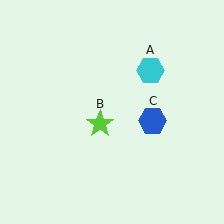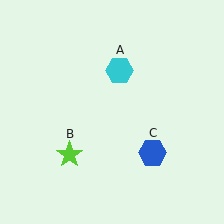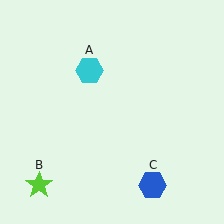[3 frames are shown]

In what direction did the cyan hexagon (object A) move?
The cyan hexagon (object A) moved left.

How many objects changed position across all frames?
3 objects changed position: cyan hexagon (object A), lime star (object B), blue hexagon (object C).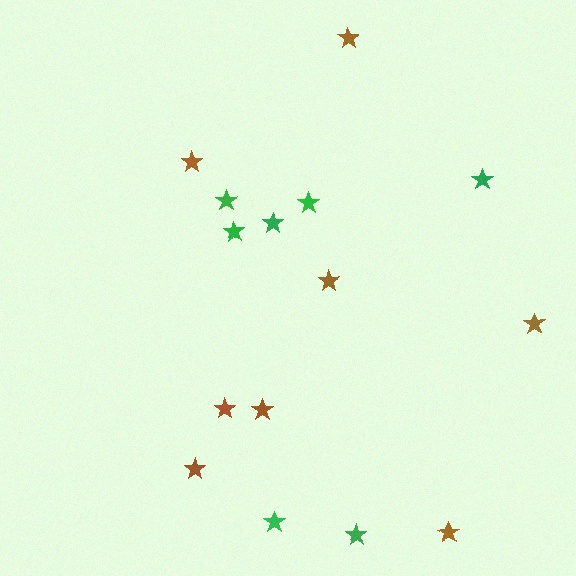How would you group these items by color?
There are 2 groups: one group of brown stars (8) and one group of green stars (7).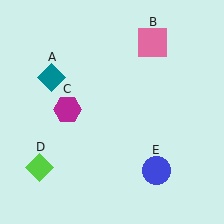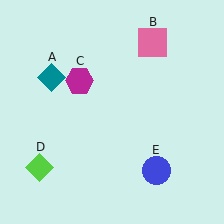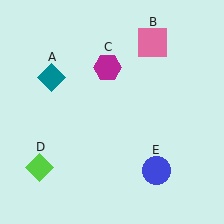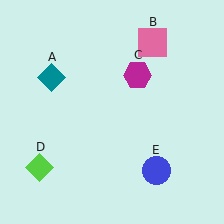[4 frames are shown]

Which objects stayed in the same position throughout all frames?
Teal diamond (object A) and pink square (object B) and lime diamond (object D) and blue circle (object E) remained stationary.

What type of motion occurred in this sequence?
The magenta hexagon (object C) rotated clockwise around the center of the scene.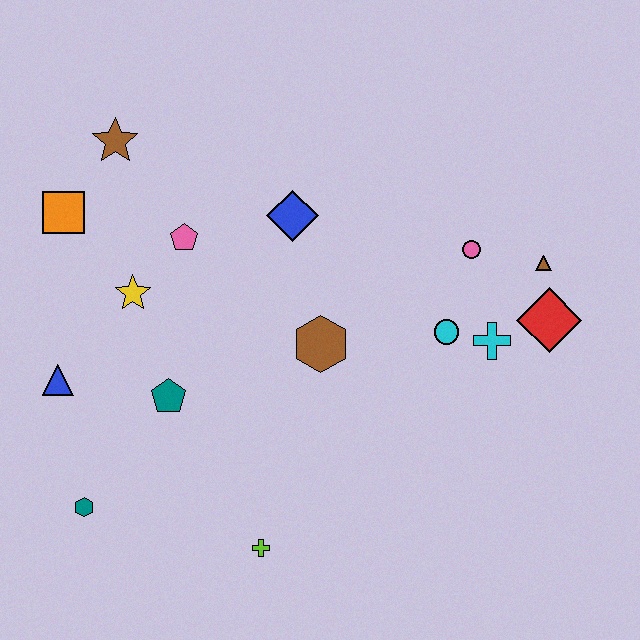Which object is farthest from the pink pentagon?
The red diamond is farthest from the pink pentagon.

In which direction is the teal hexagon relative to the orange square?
The teal hexagon is below the orange square.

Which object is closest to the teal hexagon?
The blue triangle is closest to the teal hexagon.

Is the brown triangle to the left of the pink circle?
No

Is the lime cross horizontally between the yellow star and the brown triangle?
Yes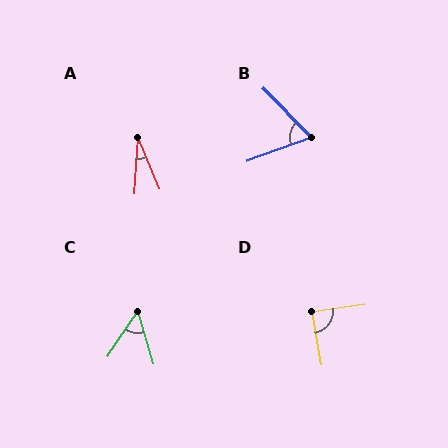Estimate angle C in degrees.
Approximately 51 degrees.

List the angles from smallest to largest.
A (27°), C (51°), B (66°), D (88°).